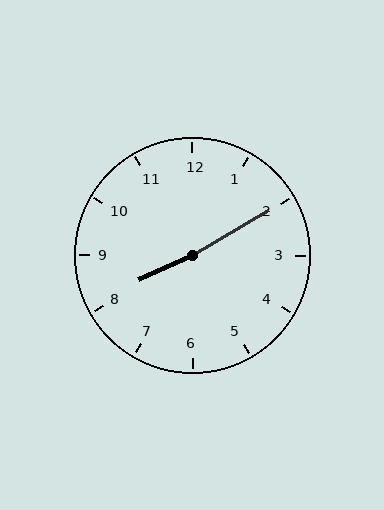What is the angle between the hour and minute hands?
Approximately 175 degrees.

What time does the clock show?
8:10.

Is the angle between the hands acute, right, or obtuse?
It is obtuse.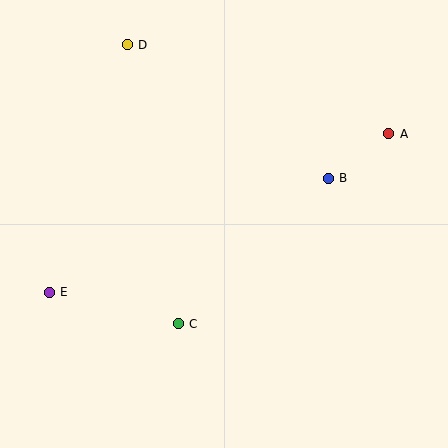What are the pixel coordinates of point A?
Point A is at (389, 134).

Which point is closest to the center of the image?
Point C at (178, 324) is closest to the center.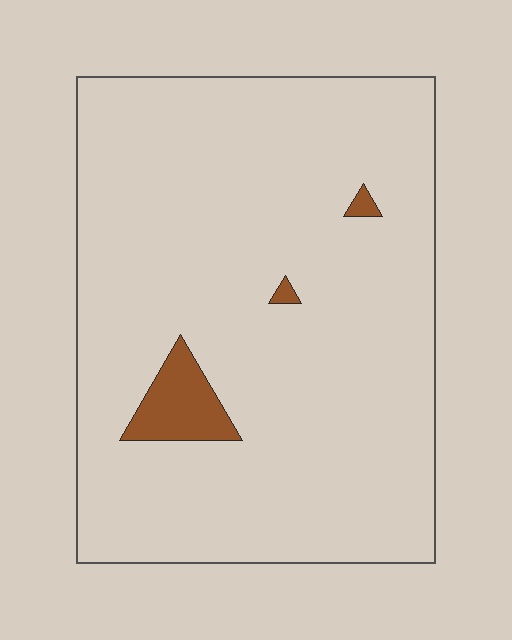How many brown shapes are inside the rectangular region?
3.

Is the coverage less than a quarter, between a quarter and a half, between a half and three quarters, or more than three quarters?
Less than a quarter.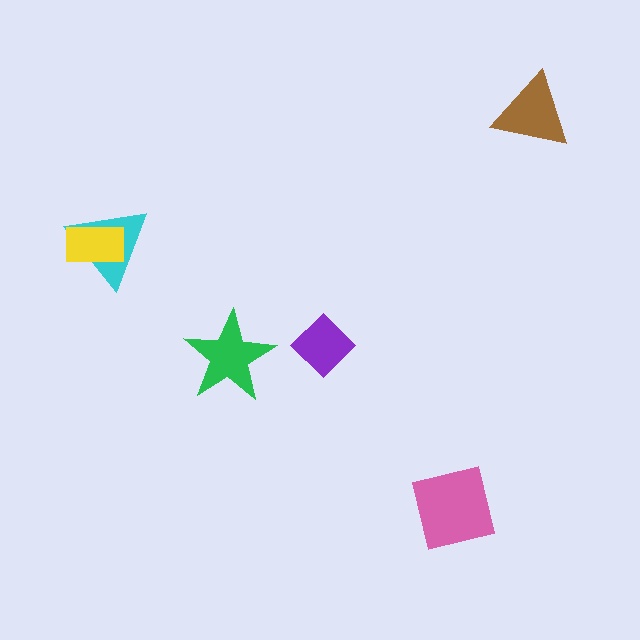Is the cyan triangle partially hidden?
Yes, it is partially covered by another shape.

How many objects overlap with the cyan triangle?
1 object overlaps with the cyan triangle.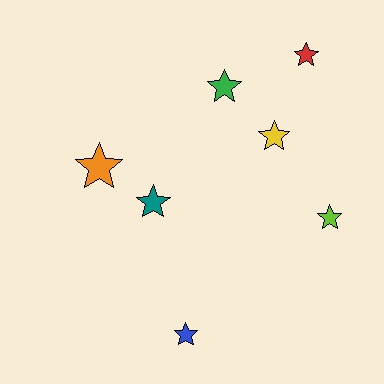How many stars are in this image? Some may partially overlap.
There are 7 stars.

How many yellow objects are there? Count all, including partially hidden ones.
There is 1 yellow object.